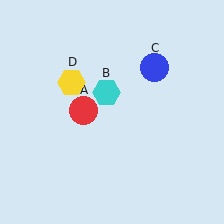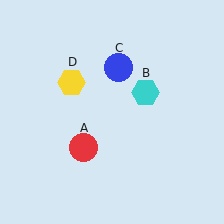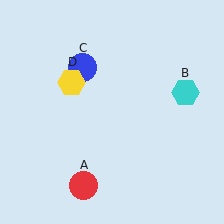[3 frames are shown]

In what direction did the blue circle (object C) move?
The blue circle (object C) moved left.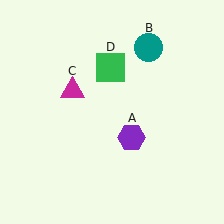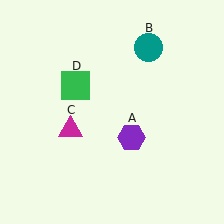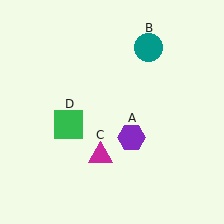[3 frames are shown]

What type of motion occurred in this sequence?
The magenta triangle (object C), green square (object D) rotated counterclockwise around the center of the scene.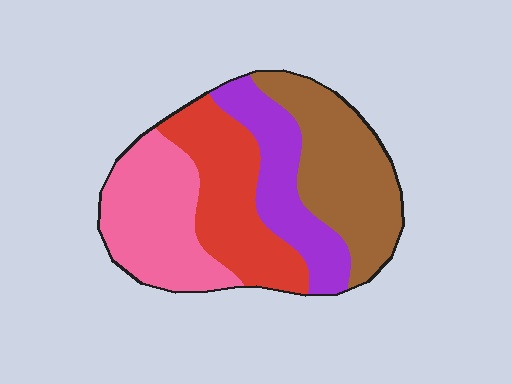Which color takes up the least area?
Purple, at roughly 20%.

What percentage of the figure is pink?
Pink covers about 25% of the figure.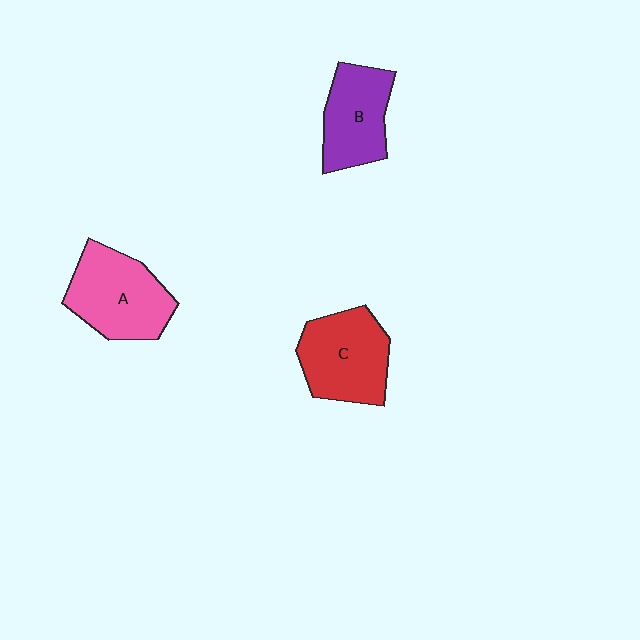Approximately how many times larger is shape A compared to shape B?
Approximately 1.2 times.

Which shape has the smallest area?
Shape B (purple).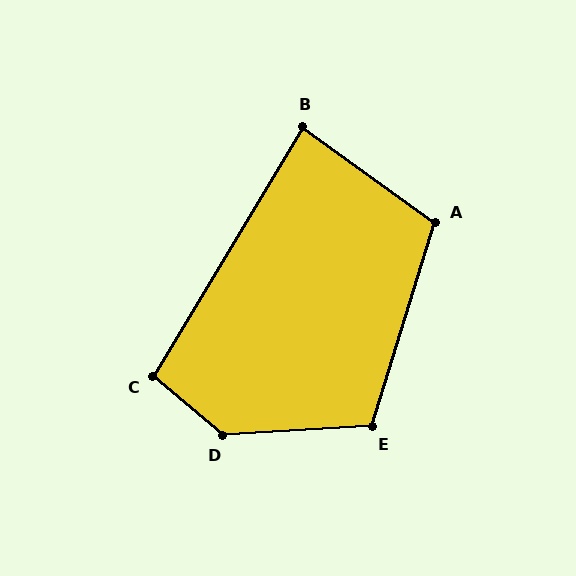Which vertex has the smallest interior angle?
B, at approximately 85 degrees.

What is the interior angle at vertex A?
Approximately 108 degrees (obtuse).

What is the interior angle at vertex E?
Approximately 111 degrees (obtuse).